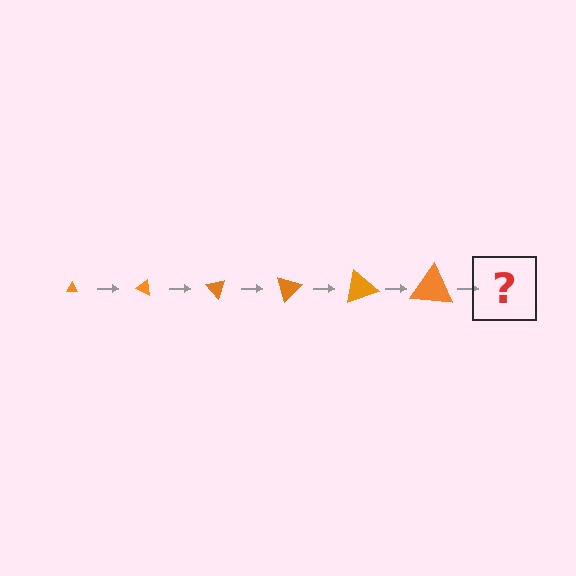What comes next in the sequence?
The next element should be a triangle, larger than the previous one and rotated 150 degrees from the start.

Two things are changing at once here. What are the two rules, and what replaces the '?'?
The two rules are that the triangle grows larger each step and it rotates 25 degrees each step. The '?' should be a triangle, larger than the previous one and rotated 150 degrees from the start.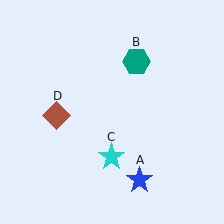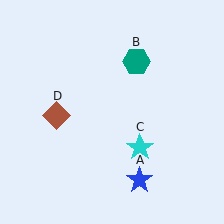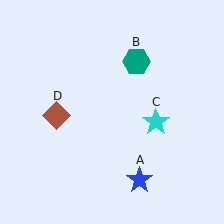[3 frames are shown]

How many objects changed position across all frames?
1 object changed position: cyan star (object C).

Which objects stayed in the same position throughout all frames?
Blue star (object A) and teal hexagon (object B) and brown diamond (object D) remained stationary.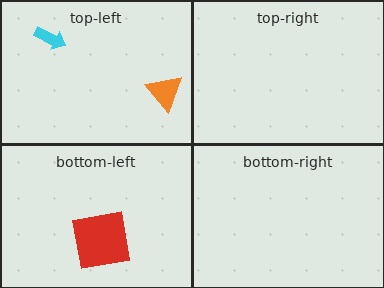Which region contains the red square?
The bottom-left region.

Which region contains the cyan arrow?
The top-left region.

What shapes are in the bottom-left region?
The red square.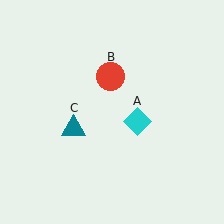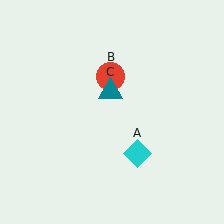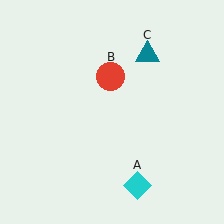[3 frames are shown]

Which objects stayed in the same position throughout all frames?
Red circle (object B) remained stationary.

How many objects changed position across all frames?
2 objects changed position: cyan diamond (object A), teal triangle (object C).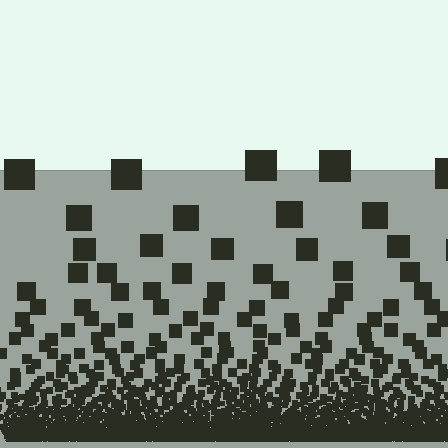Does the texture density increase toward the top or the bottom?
Density increases toward the bottom.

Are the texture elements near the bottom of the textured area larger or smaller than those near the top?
Smaller. The gradient is inverted — elements near the bottom are smaller and denser.